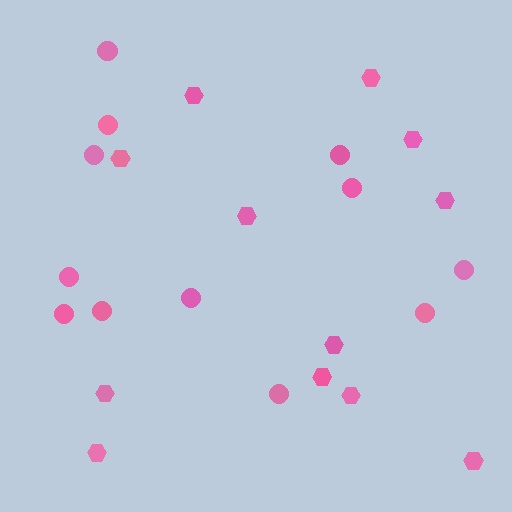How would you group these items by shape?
There are 2 groups: one group of circles (12) and one group of hexagons (12).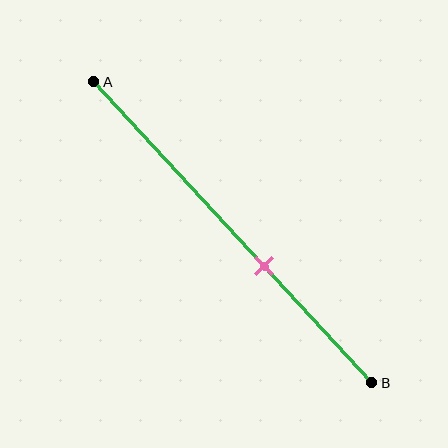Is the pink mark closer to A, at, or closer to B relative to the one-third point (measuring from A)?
The pink mark is closer to point B than the one-third point of segment AB.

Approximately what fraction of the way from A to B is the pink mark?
The pink mark is approximately 60% of the way from A to B.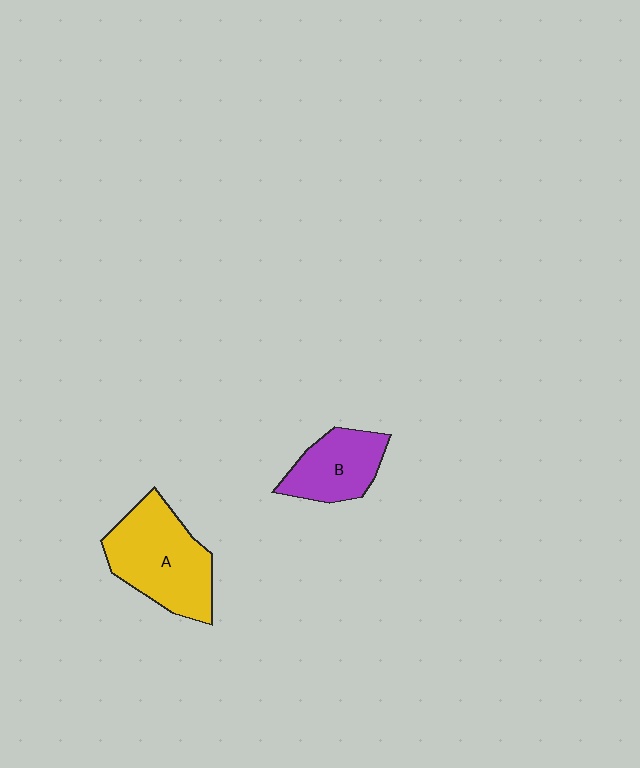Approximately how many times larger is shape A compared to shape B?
Approximately 1.6 times.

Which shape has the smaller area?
Shape B (purple).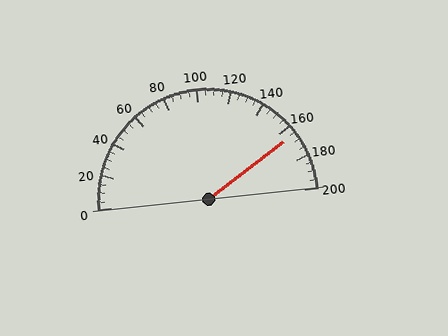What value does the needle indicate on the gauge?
The needle indicates approximately 165.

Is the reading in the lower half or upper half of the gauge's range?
The reading is in the upper half of the range (0 to 200).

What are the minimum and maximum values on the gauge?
The gauge ranges from 0 to 200.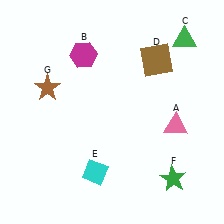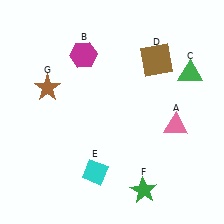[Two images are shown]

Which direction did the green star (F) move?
The green star (F) moved left.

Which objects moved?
The objects that moved are: the green triangle (C), the green star (F).